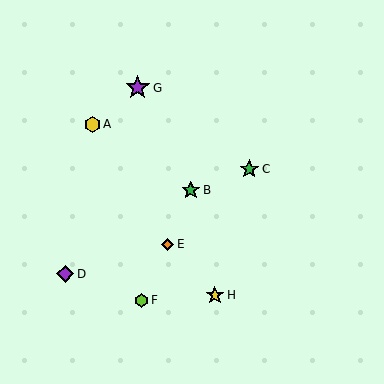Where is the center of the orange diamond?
The center of the orange diamond is at (168, 244).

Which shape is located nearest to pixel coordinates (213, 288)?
The yellow star (labeled H) at (215, 295) is nearest to that location.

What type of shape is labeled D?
Shape D is a purple diamond.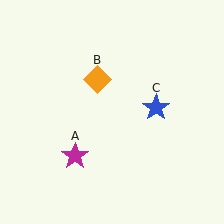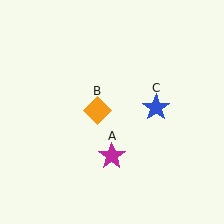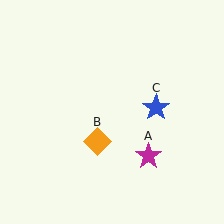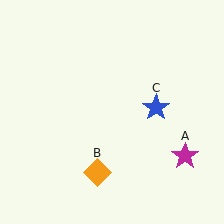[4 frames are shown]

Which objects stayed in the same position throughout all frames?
Blue star (object C) remained stationary.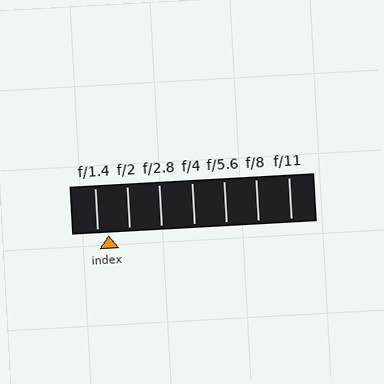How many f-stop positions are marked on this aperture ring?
There are 7 f-stop positions marked.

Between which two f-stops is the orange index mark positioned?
The index mark is between f/1.4 and f/2.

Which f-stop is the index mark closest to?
The index mark is closest to f/1.4.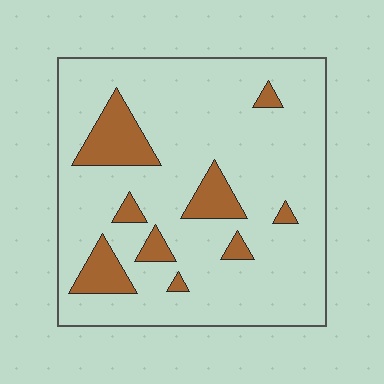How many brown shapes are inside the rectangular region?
9.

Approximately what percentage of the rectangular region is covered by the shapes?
Approximately 15%.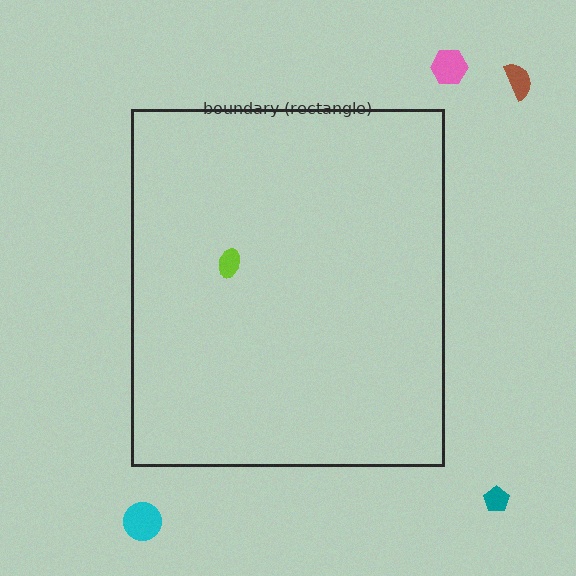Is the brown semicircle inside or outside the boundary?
Outside.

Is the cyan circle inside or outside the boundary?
Outside.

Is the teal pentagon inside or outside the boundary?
Outside.